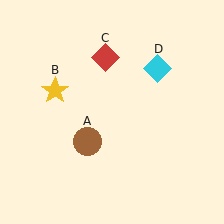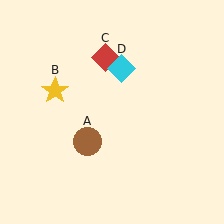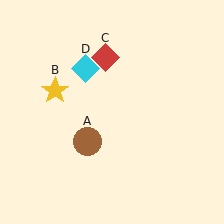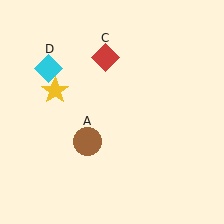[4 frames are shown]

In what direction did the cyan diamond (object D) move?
The cyan diamond (object D) moved left.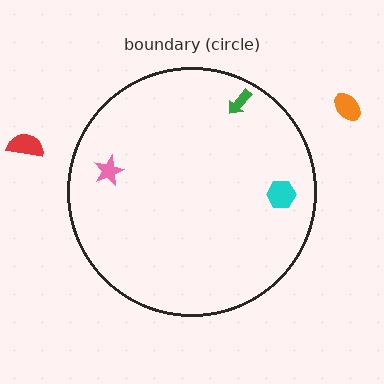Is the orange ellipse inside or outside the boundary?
Outside.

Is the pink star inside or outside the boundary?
Inside.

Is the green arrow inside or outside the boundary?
Inside.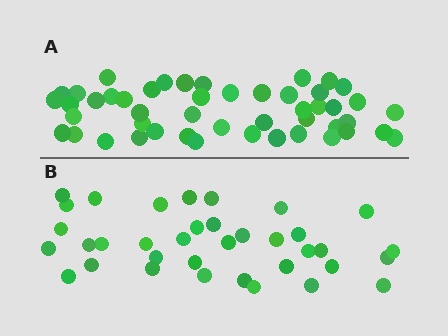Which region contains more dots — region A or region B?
Region A (the top region) has more dots.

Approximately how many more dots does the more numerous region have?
Region A has roughly 12 or so more dots than region B.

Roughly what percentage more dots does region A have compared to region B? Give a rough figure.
About 35% more.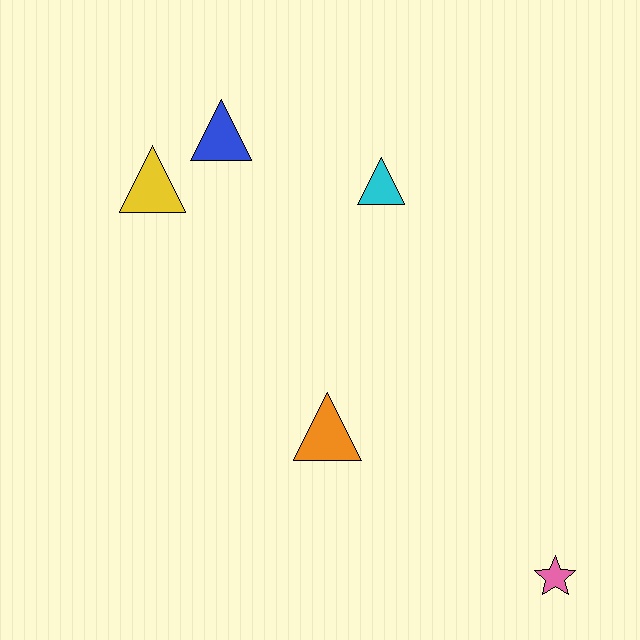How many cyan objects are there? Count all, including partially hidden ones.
There is 1 cyan object.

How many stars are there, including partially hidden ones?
There is 1 star.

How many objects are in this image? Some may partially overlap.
There are 5 objects.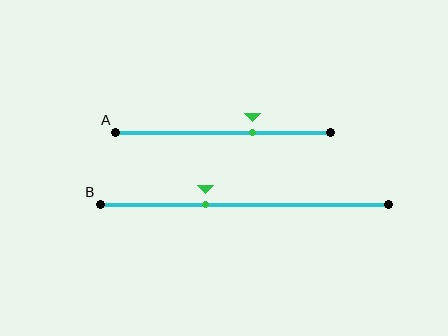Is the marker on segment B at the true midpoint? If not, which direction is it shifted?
No, the marker on segment B is shifted to the left by about 13% of the segment length.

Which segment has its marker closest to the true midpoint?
Segment B has its marker closest to the true midpoint.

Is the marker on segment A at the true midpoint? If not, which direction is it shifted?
No, the marker on segment A is shifted to the right by about 14% of the segment length.